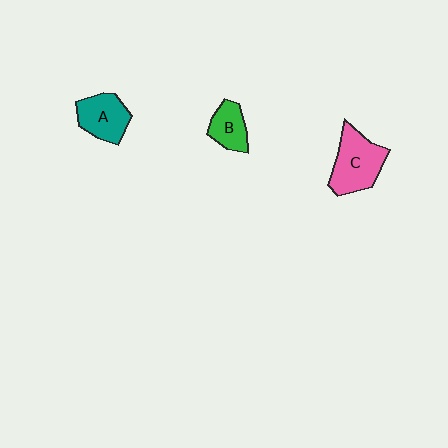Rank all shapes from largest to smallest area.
From largest to smallest: C (pink), A (teal), B (green).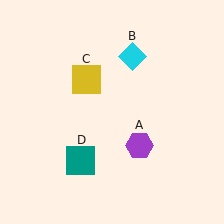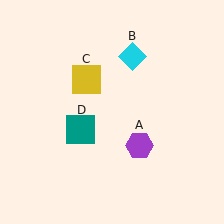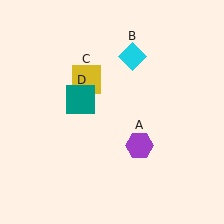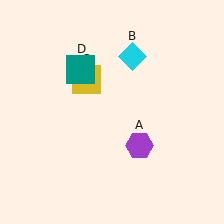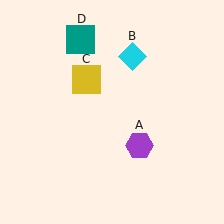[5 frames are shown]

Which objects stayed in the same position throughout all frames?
Purple hexagon (object A) and cyan diamond (object B) and yellow square (object C) remained stationary.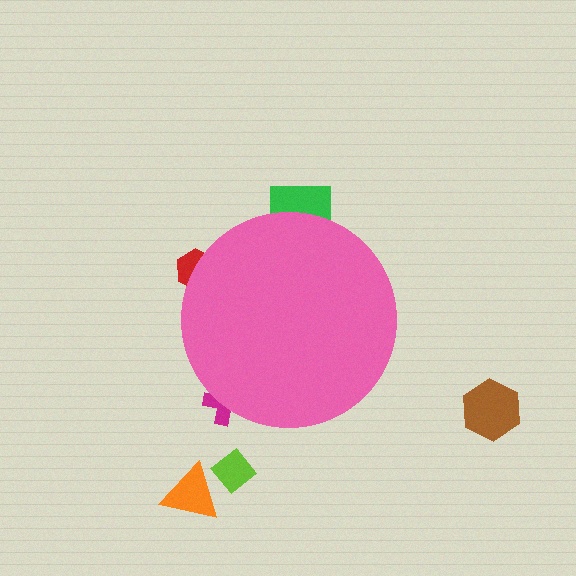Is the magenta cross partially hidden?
Yes, the magenta cross is partially hidden behind the pink circle.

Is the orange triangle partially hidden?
No, the orange triangle is fully visible.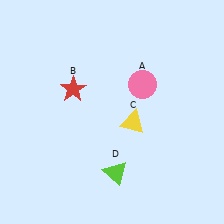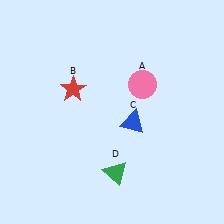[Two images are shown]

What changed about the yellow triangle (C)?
In Image 1, C is yellow. In Image 2, it changed to blue.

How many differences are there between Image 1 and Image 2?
There are 2 differences between the two images.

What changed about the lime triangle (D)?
In Image 1, D is lime. In Image 2, it changed to green.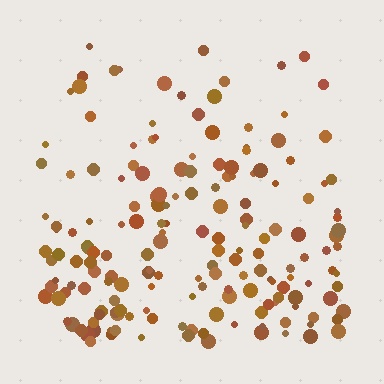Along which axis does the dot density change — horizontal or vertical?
Vertical.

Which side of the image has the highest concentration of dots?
The bottom.